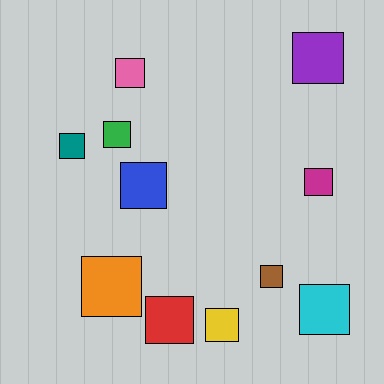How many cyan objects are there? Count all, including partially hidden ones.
There is 1 cyan object.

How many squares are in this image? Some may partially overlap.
There are 11 squares.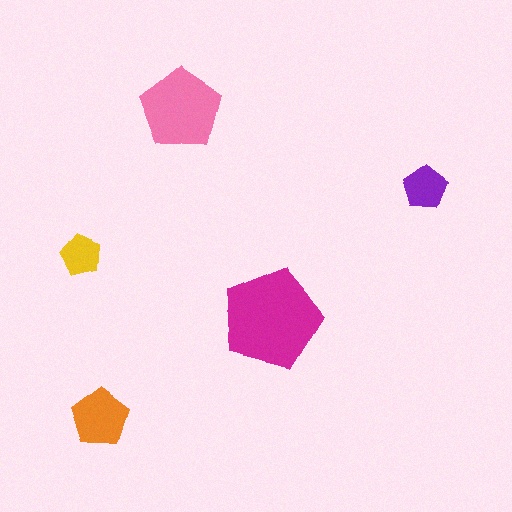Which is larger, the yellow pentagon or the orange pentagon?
The orange one.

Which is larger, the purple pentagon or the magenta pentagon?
The magenta one.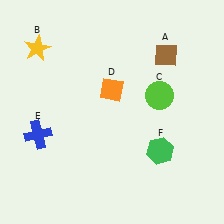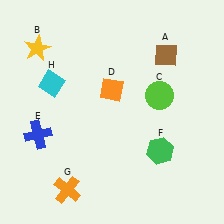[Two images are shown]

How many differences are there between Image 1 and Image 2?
There are 2 differences between the two images.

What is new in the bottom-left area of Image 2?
An orange cross (G) was added in the bottom-left area of Image 2.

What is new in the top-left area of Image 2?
A cyan diamond (H) was added in the top-left area of Image 2.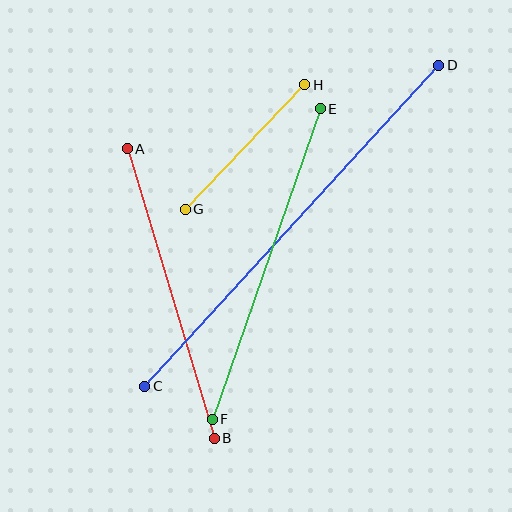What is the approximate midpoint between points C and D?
The midpoint is at approximately (292, 226) pixels.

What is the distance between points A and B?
The distance is approximately 302 pixels.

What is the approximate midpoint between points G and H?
The midpoint is at approximately (245, 147) pixels.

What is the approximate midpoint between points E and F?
The midpoint is at approximately (266, 264) pixels.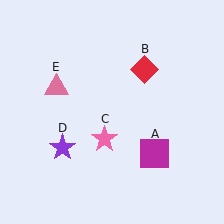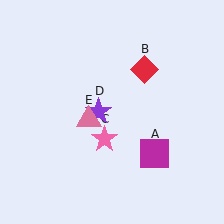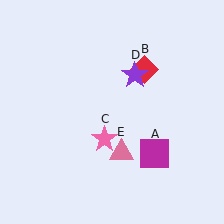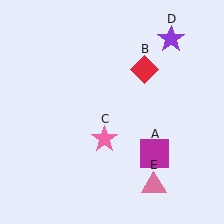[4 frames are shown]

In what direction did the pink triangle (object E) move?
The pink triangle (object E) moved down and to the right.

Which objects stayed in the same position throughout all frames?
Magenta square (object A) and red diamond (object B) and pink star (object C) remained stationary.